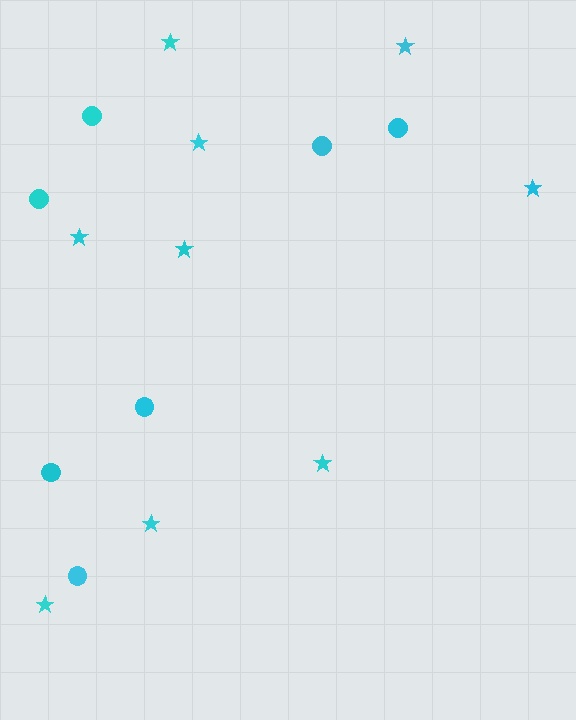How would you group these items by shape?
There are 2 groups: one group of stars (9) and one group of circles (7).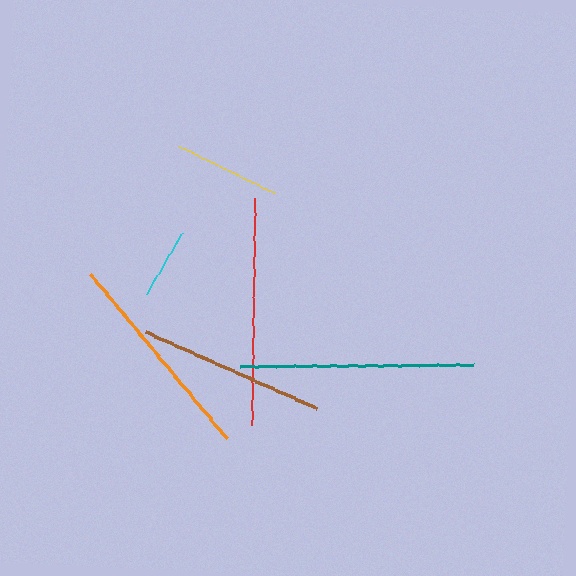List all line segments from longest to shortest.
From longest to shortest: teal, red, orange, brown, yellow, cyan.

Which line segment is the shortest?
The cyan line is the shortest at approximately 72 pixels.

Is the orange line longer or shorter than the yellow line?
The orange line is longer than the yellow line.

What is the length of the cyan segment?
The cyan segment is approximately 72 pixels long.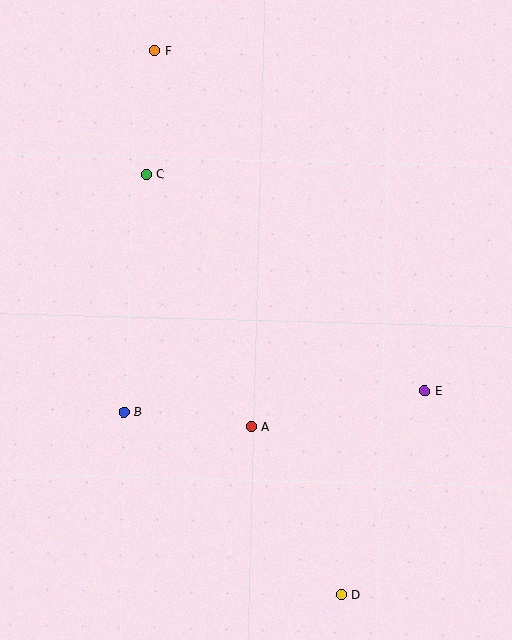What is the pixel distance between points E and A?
The distance between E and A is 177 pixels.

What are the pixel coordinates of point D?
Point D is at (341, 595).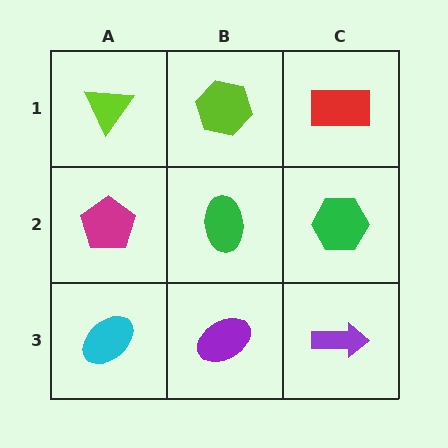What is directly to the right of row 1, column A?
A lime hexagon.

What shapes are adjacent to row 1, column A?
A magenta pentagon (row 2, column A), a lime hexagon (row 1, column B).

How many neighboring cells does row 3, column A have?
2.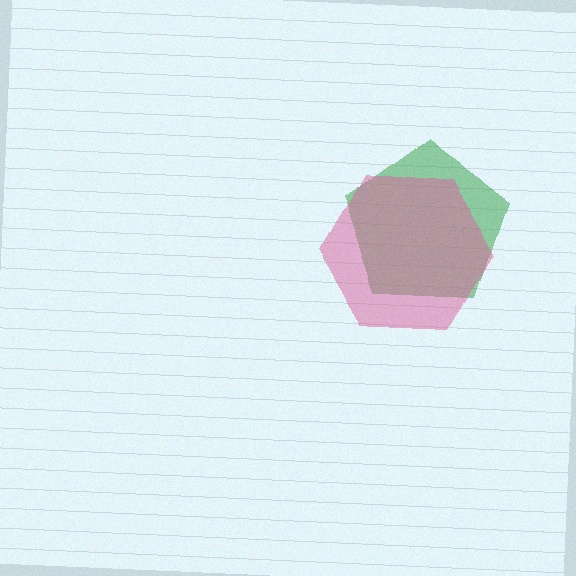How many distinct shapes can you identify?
There are 2 distinct shapes: a green pentagon, a pink hexagon.